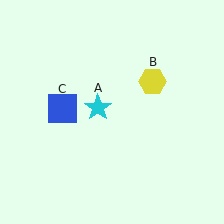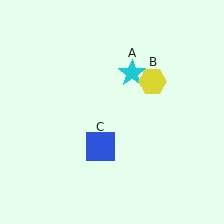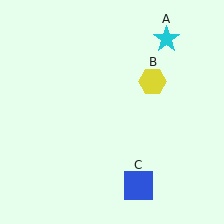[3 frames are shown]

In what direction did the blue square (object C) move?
The blue square (object C) moved down and to the right.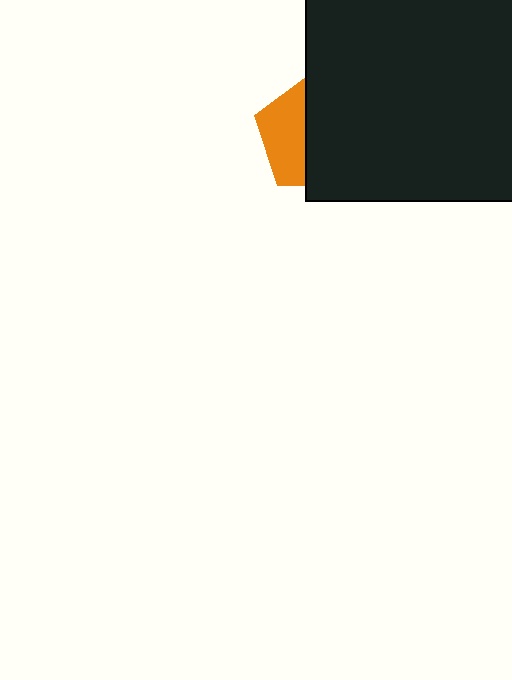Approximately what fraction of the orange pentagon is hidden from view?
Roughly 60% of the orange pentagon is hidden behind the black rectangle.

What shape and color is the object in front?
The object in front is a black rectangle.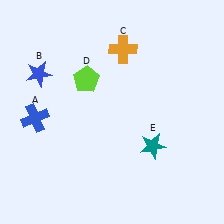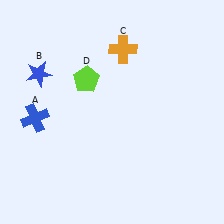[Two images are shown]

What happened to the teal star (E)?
The teal star (E) was removed in Image 2. It was in the bottom-right area of Image 1.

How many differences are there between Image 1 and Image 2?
There is 1 difference between the two images.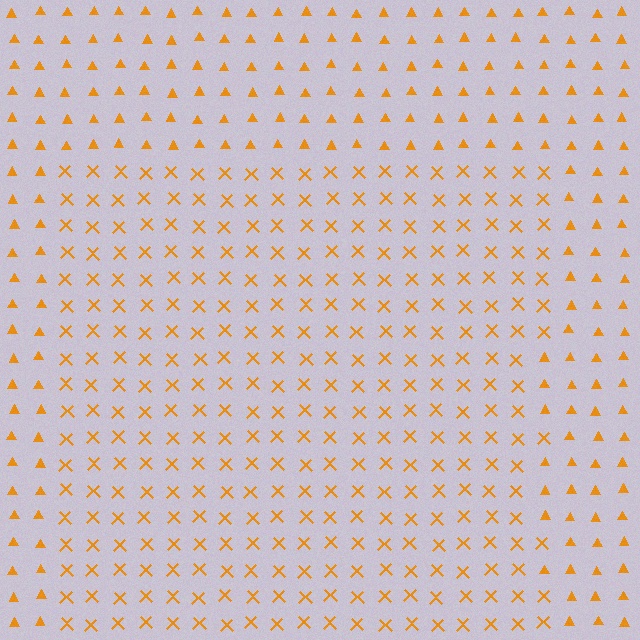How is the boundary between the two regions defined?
The boundary is defined by a change in element shape: X marks inside vs. triangles outside. All elements share the same color and spacing.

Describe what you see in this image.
The image is filled with small orange elements arranged in a uniform grid. A rectangle-shaped region contains X marks, while the surrounding area contains triangles. The boundary is defined purely by the change in element shape.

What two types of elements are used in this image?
The image uses X marks inside the rectangle region and triangles outside it.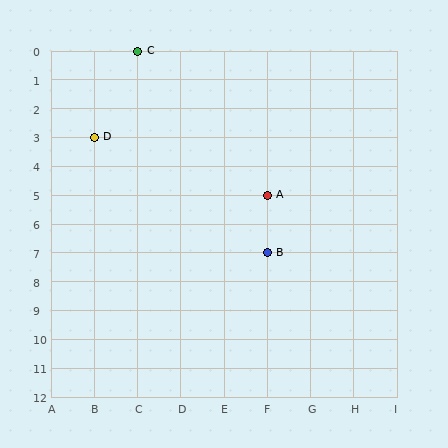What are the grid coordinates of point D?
Point D is at grid coordinates (B, 3).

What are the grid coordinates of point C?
Point C is at grid coordinates (C, 0).